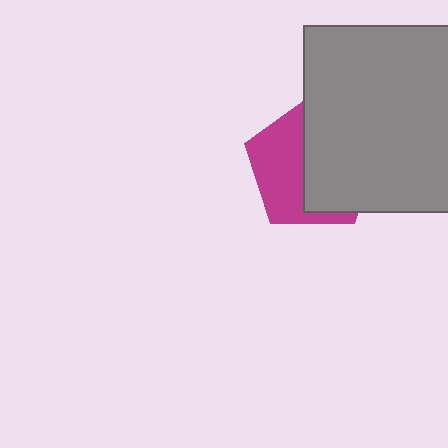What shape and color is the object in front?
The object in front is a gray square.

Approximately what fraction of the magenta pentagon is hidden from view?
Roughly 55% of the magenta pentagon is hidden behind the gray square.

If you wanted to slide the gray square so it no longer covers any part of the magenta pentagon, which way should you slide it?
Slide it right — that is the most direct way to separate the two shapes.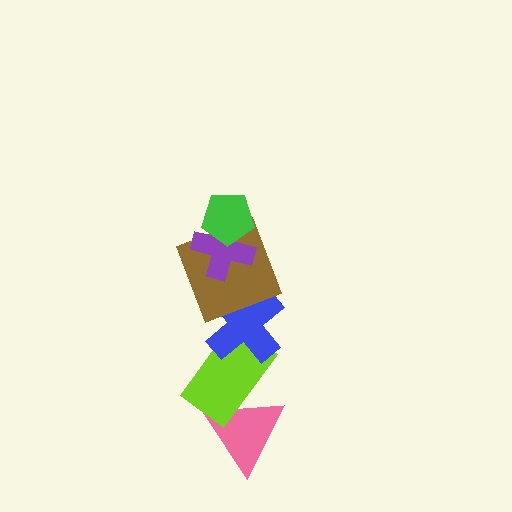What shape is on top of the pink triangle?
The lime rectangle is on top of the pink triangle.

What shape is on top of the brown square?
The purple cross is on top of the brown square.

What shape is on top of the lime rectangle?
The blue cross is on top of the lime rectangle.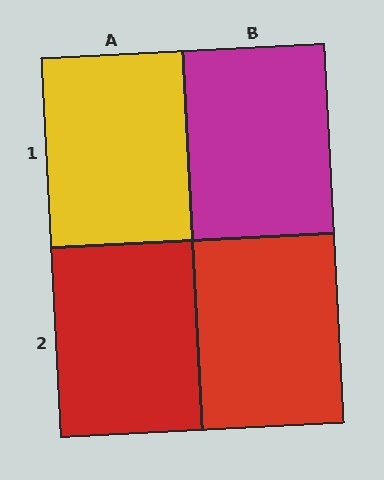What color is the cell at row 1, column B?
Magenta.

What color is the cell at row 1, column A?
Yellow.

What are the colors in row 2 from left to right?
Red, red.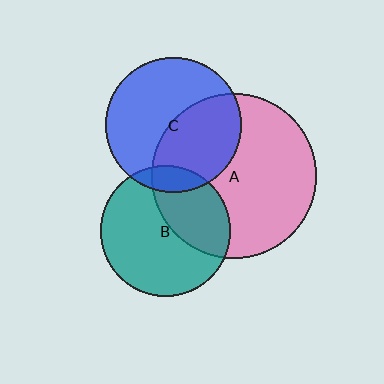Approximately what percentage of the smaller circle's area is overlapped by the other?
Approximately 35%.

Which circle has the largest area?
Circle A (pink).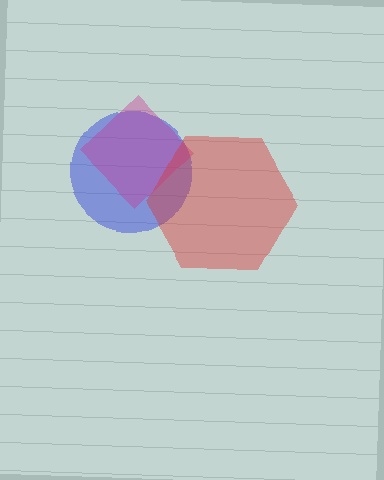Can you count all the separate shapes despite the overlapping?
Yes, there are 3 separate shapes.